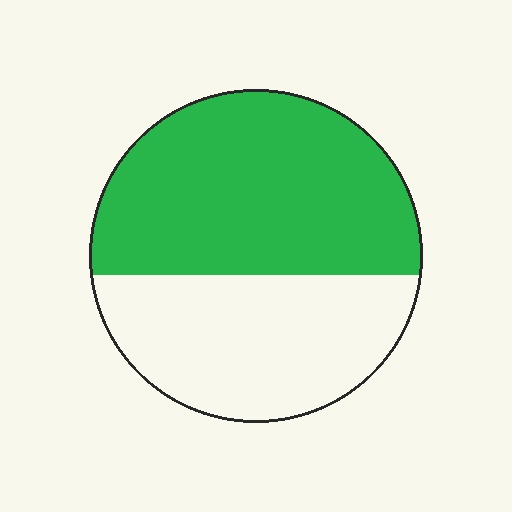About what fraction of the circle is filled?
About three fifths (3/5).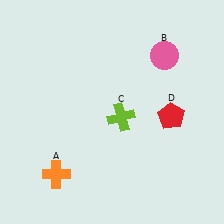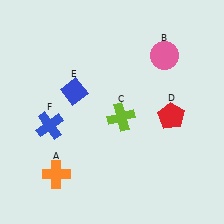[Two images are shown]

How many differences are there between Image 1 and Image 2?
There are 2 differences between the two images.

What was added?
A blue diamond (E), a blue cross (F) were added in Image 2.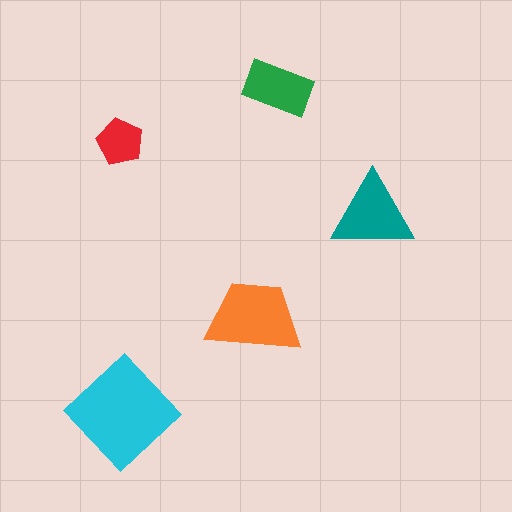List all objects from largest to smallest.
The cyan diamond, the orange trapezoid, the teal triangle, the green rectangle, the red pentagon.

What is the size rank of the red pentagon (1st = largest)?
5th.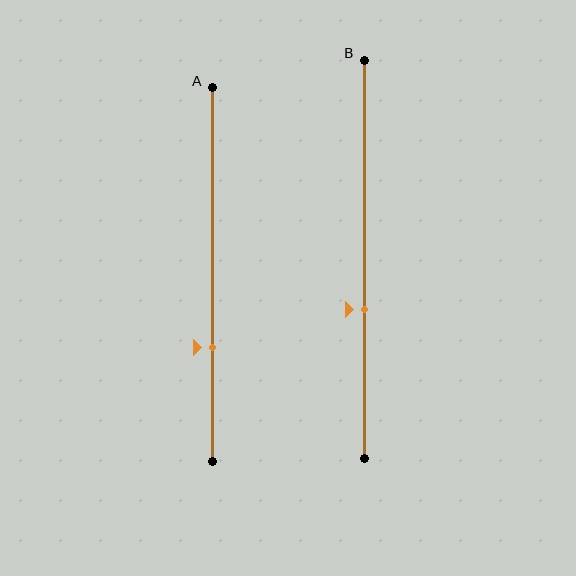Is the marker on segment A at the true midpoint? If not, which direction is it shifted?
No, the marker on segment A is shifted downward by about 20% of the segment length.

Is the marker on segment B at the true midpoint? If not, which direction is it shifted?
No, the marker on segment B is shifted downward by about 13% of the segment length.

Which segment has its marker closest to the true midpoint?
Segment B has its marker closest to the true midpoint.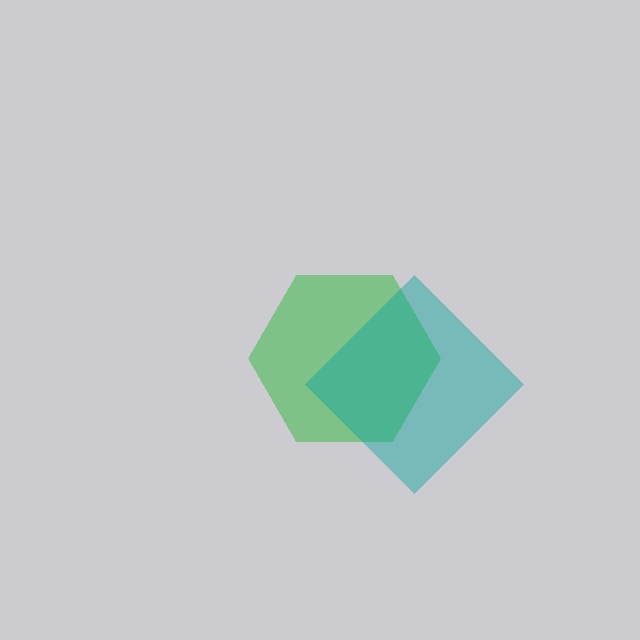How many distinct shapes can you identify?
There are 2 distinct shapes: a green hexagon, a teal diamond.